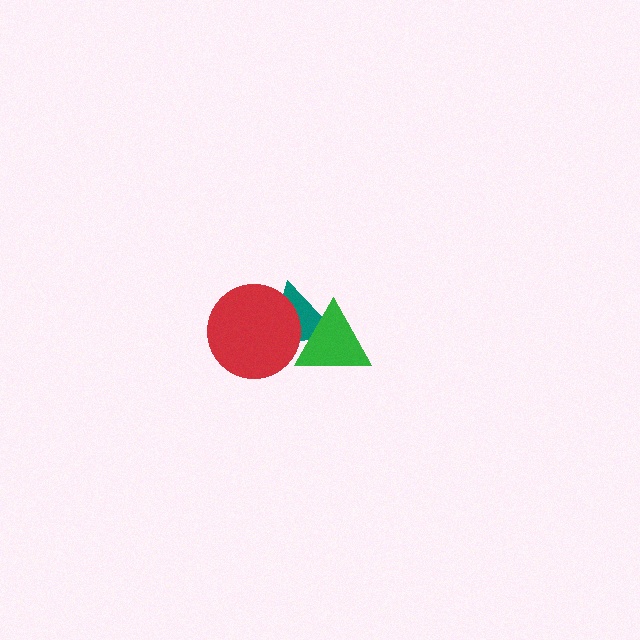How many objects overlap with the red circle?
2 objects overlap with the red circle.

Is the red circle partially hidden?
Yes, it is partially covered by another shape.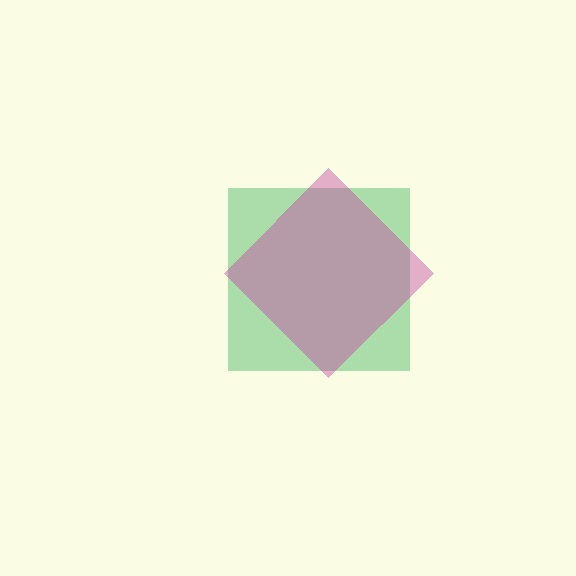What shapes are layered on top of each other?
The layered shapes are: a green square, a magenta diamond.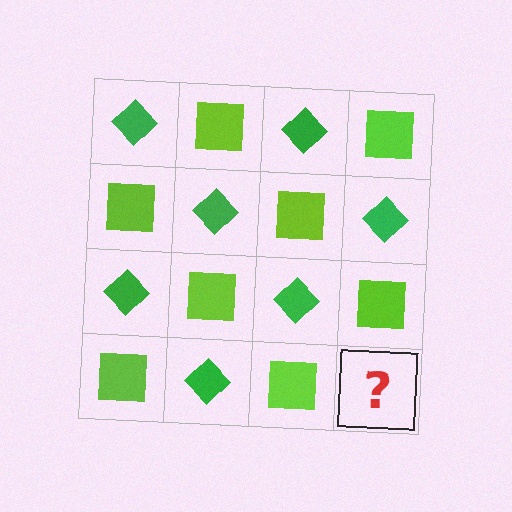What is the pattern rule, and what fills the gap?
The rule is that it alternates green diamond and lime square in a checkerboard pattern. The gap should be filled with a green diamond.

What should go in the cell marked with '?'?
The missing cell should contain a green diamond.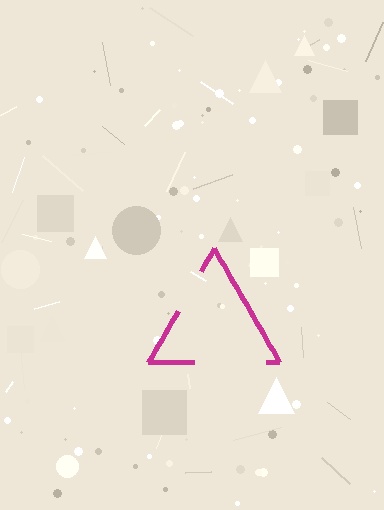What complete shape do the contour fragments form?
The contour fragments form a triangle.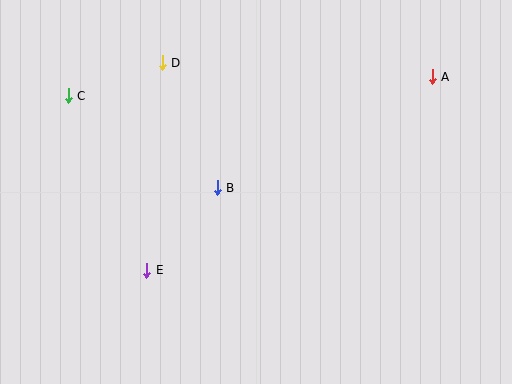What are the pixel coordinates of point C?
Point C is at (68, 96).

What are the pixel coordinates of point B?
Point B is at (217, 188).